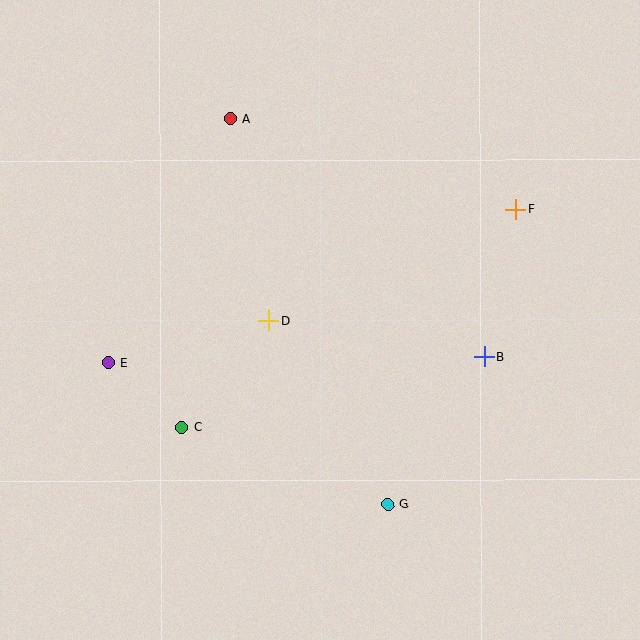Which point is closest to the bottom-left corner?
Point C is closest to the bottom-left corner.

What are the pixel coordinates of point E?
Point E is at (108, 362).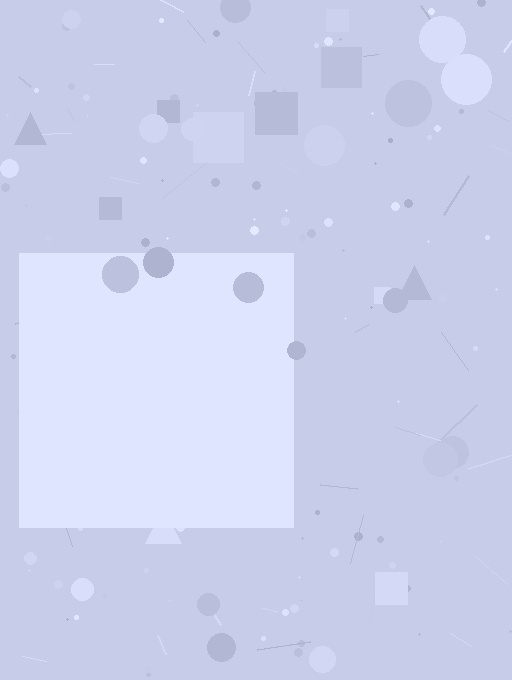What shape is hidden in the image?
A square is hidden in the image.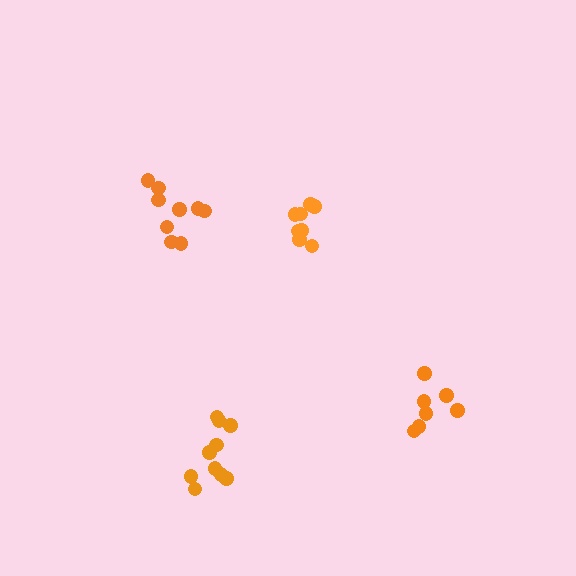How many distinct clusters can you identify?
There are 4 distinct clusters.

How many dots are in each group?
Group 1: 9 dots, Group 2: 7 dots, Group 3: 10 dots, Group 4: 8 dots (34 total).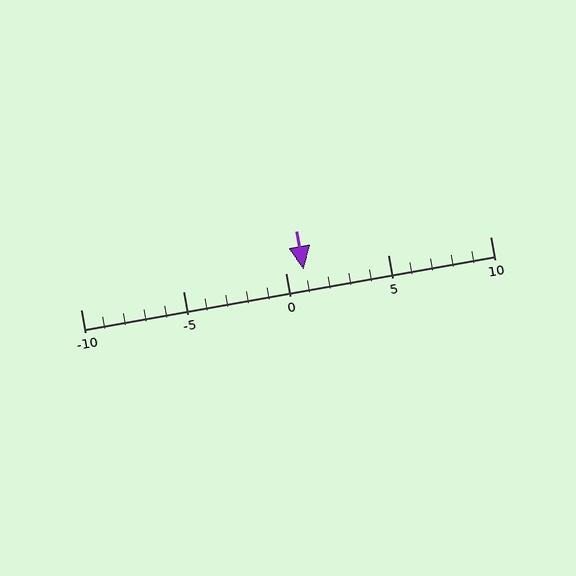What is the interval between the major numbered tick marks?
The major tick marks are spaced 5 units apart.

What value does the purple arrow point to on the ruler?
The purple arrow points to approximately 1.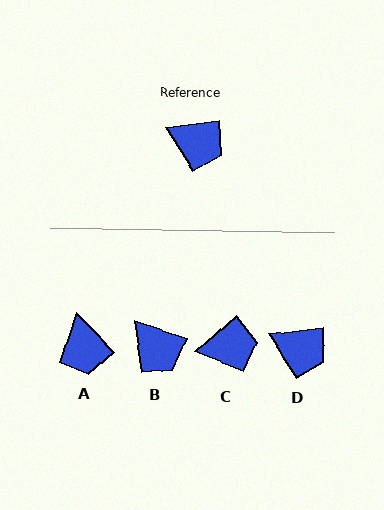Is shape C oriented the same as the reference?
No, it is off by about 36 degrees.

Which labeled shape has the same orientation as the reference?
D.